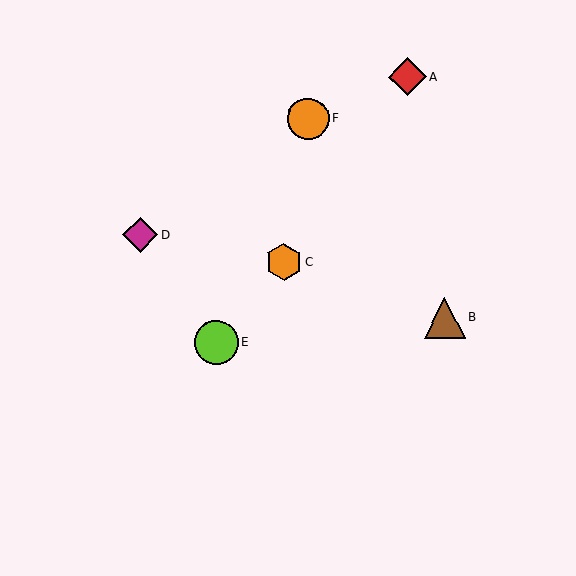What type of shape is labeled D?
Shape D is a magenta diamond.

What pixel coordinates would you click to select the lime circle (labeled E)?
Click at (216, 342) to select the lime circle E.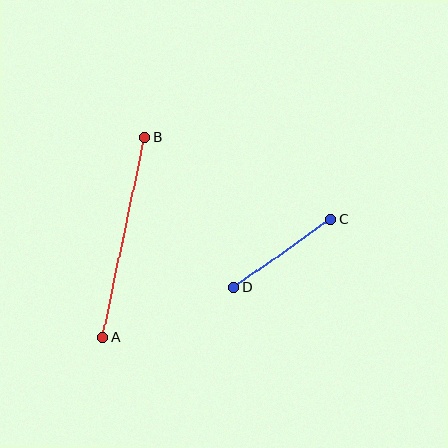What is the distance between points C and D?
The distance is approximately 119 pixels.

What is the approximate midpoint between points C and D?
The midpoint is at approximately (282, 253) pixels.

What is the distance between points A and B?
The distance is approximately 205 pixels.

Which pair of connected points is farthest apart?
Points A and B are farthest apart.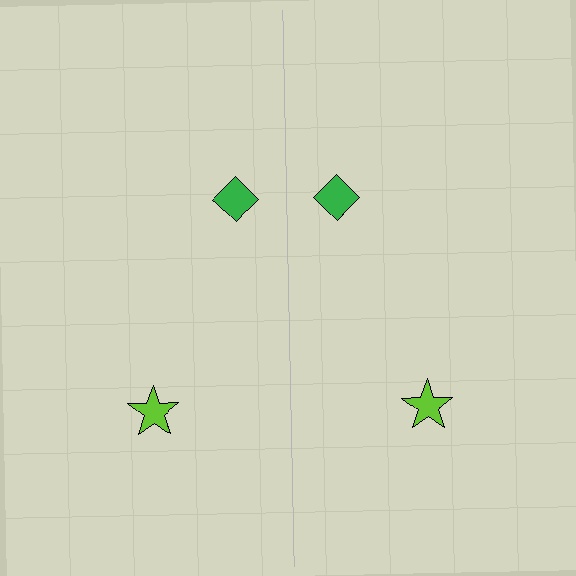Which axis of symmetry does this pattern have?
The pattern has a vertical axis of symmetry running through the center of the image.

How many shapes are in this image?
There are 4 shapes in this image.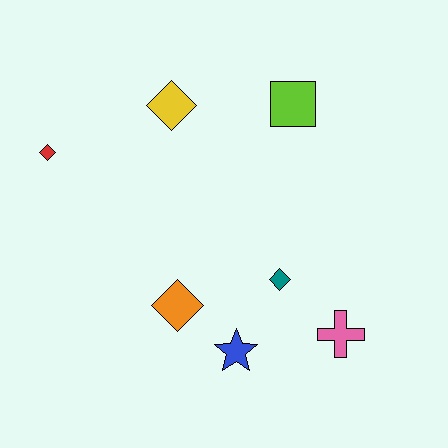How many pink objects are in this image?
There is 1 pink object.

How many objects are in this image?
There are 7 objects.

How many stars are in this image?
There is 1 star.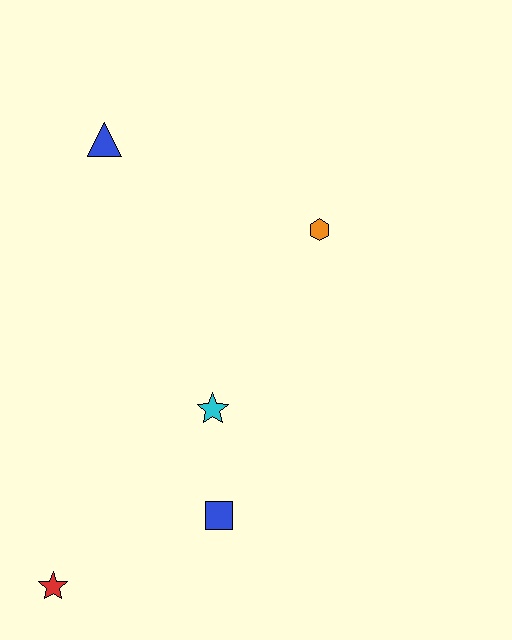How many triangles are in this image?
There is 1 triangle.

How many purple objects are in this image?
There are no purple objects.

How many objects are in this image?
There are 5 objects.